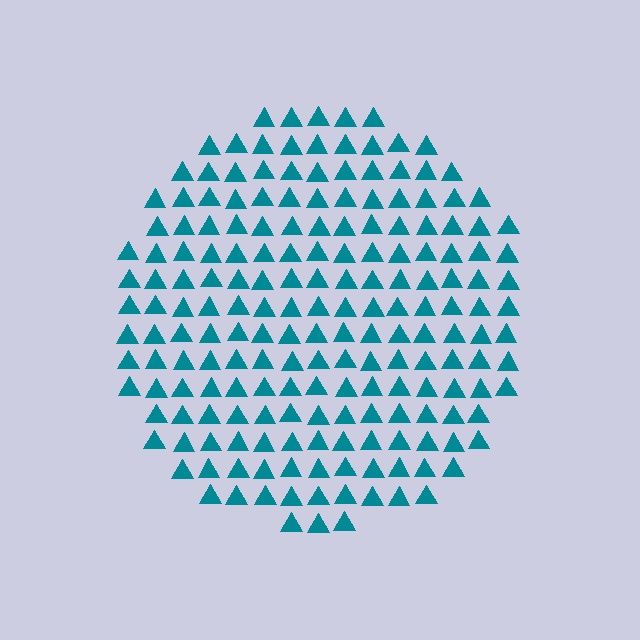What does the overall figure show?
The overall figure shows a circle.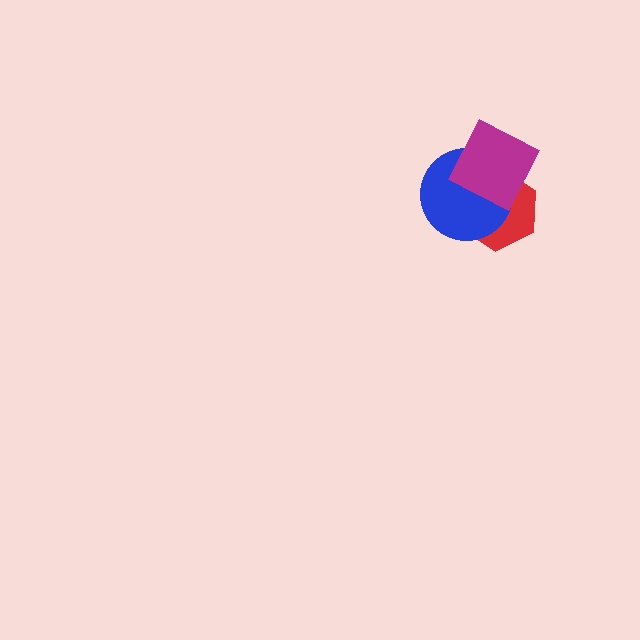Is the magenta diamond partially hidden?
No, no other shape covers it.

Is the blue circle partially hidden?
Yes, it is partially covered by another shape.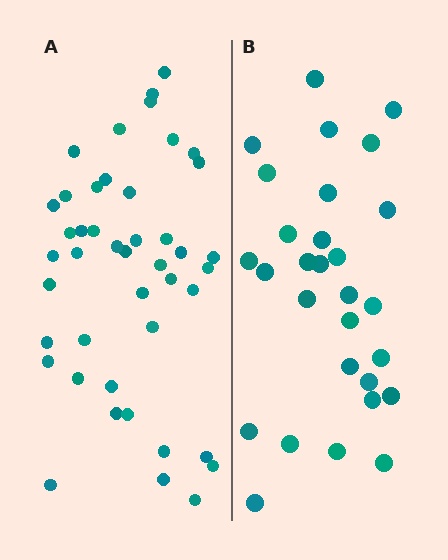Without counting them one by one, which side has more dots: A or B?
Region A (the left region) has more dots.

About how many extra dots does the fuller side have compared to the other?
Region A has approximately 15 more dots than region B.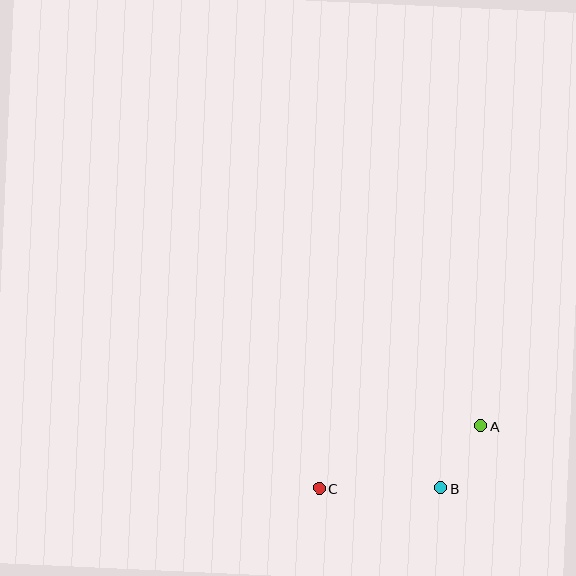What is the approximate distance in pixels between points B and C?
The distance between B and C is approximately 122 pixels.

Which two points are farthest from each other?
Points A and C are farthest from each other.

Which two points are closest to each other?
Points A and B are closest to each other.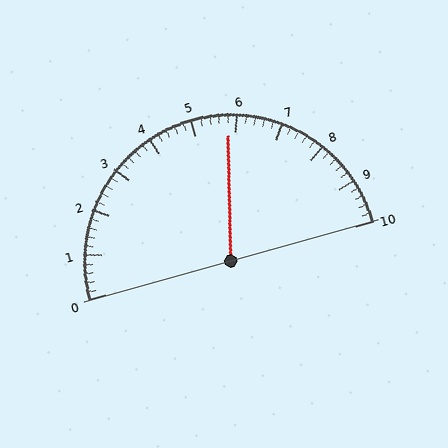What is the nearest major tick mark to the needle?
The nearest major tick mark is 6.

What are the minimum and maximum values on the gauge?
The gauge ranges from 0 to 10.